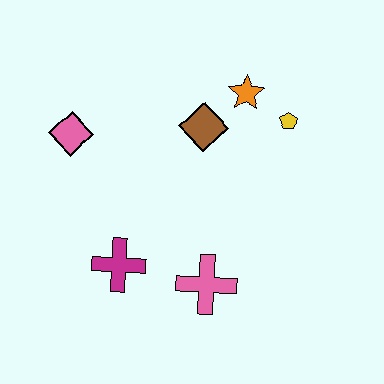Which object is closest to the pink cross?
The magenta cross is closest to the pink cross.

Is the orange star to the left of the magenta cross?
No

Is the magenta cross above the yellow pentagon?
No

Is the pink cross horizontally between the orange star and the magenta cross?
Yes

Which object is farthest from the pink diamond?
The yellow pentagon is farthest from the pink diamond.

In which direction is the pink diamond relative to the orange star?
The pink diamond is to the left of the orange star.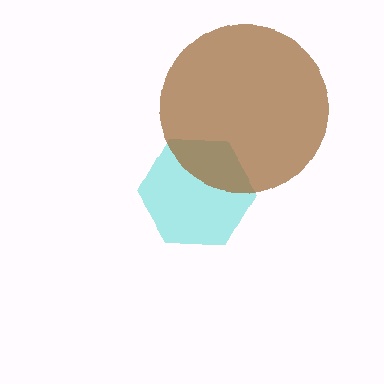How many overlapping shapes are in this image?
There are 2 overlapping shapes in the image.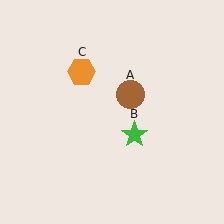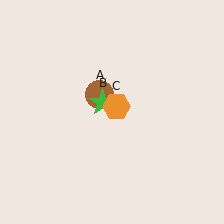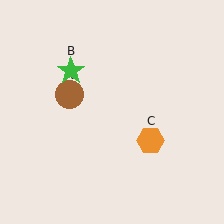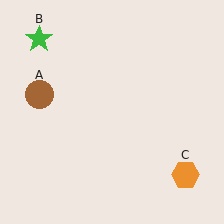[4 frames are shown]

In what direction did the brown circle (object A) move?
The brown circle (object A) moved left.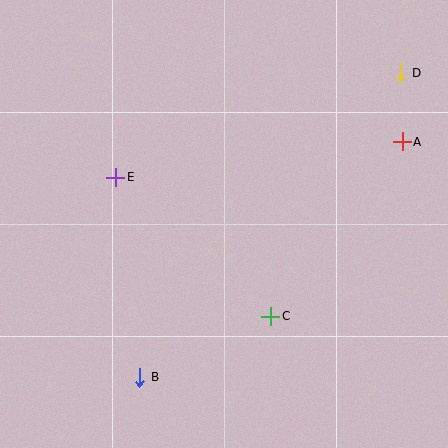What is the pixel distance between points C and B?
The distance between C and B is 145 pixels.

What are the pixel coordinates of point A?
Point A is at (402, 142).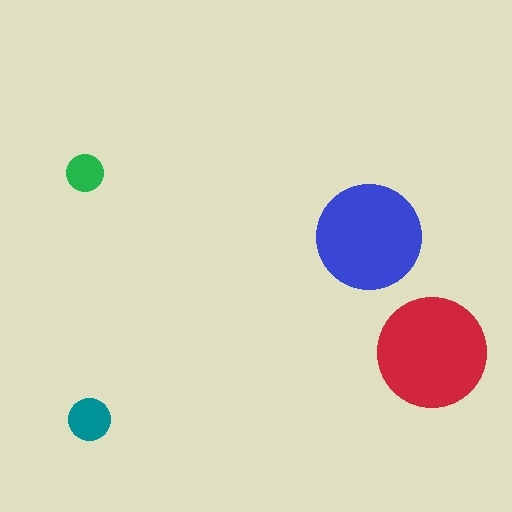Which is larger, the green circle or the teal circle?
The teal one.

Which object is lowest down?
The teal circle is bottommost.